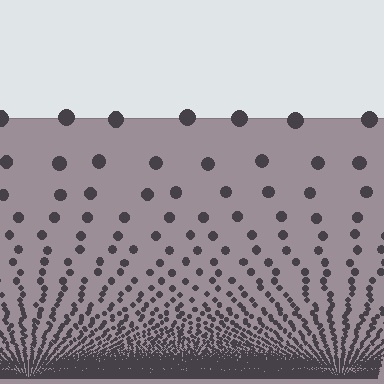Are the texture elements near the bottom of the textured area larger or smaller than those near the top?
Smaller. The gradient is inverted — elements near the bottom are smaller and denser.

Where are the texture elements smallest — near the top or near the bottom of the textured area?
Near the bottom.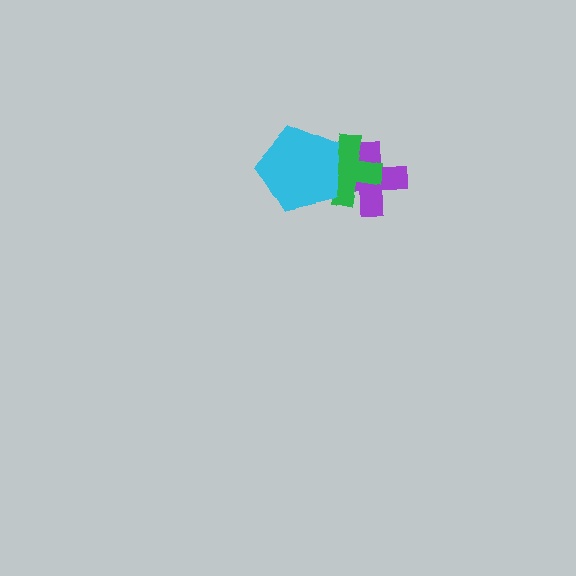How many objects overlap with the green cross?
2 objects overlap with the green cross.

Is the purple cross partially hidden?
Yes, it is partially covered by another shape.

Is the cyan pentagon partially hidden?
No, no other shape covers it.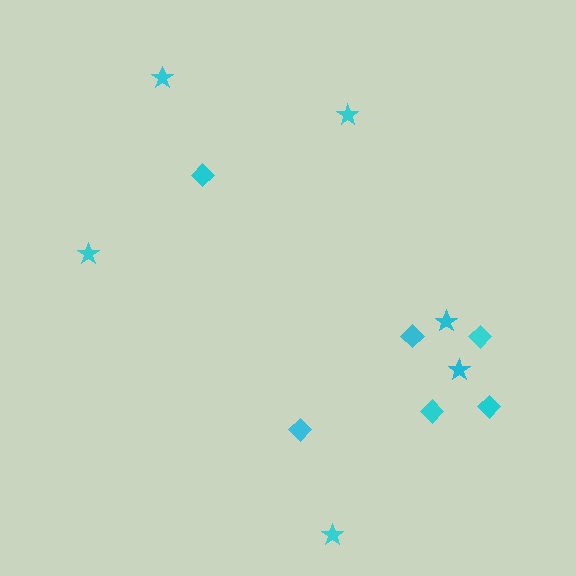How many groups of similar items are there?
There are 2 groups: one group of diamonds (6) and one group of stars (6).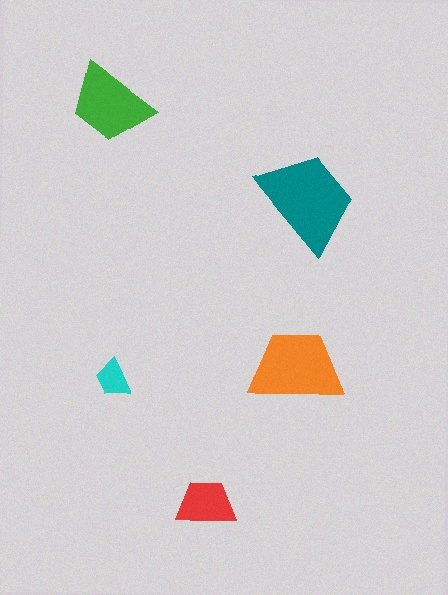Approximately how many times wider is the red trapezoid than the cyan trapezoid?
About 1.5 times wider.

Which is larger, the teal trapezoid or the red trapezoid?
The teal one.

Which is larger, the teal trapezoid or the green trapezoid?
The teal one.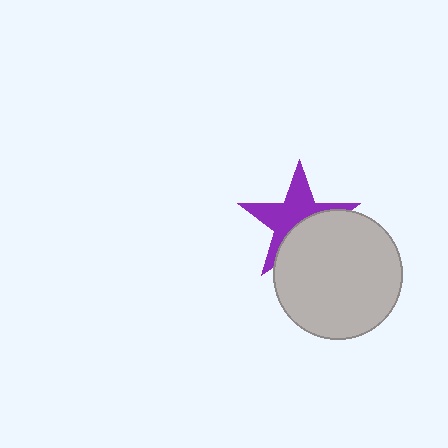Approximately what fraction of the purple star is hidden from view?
Roughly 44% of the purple star is hidden behind the light gray circle.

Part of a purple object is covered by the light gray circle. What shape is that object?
It is a star.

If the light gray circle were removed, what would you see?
You would see the complete purple star.